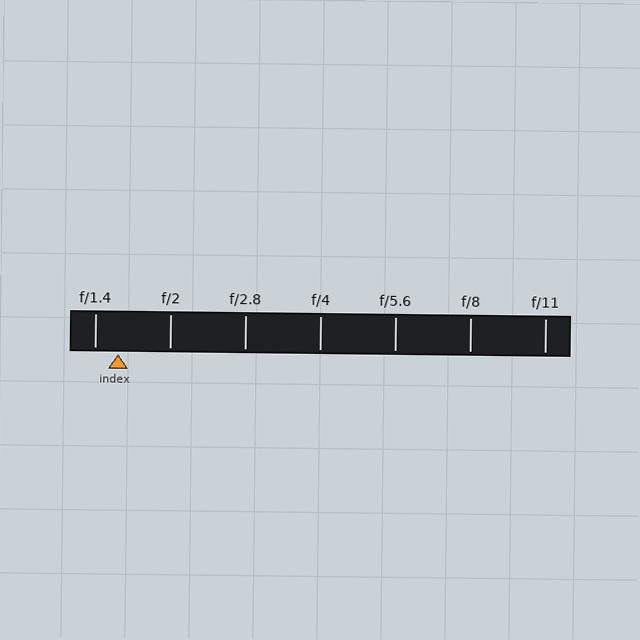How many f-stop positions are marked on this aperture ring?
There are 7 f-stop positions marked.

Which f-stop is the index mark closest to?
The index mark is closest to f/1.4.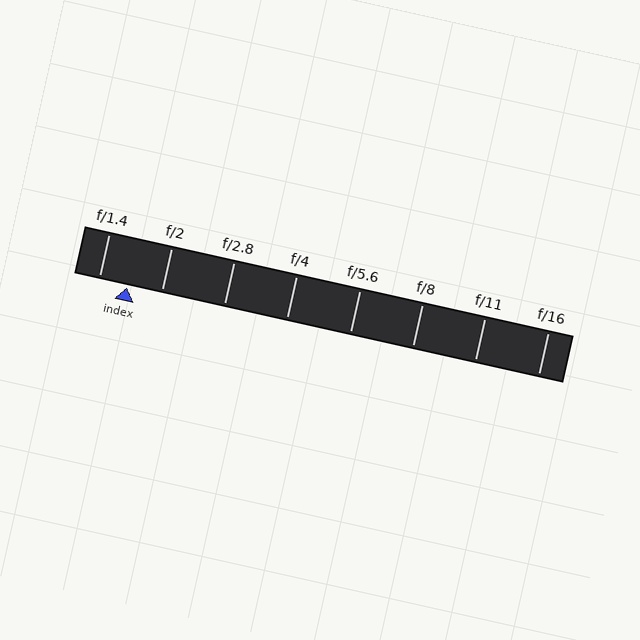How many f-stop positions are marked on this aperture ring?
There are 8 f-stop positions marked.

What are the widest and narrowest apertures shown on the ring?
The widest aperture shown is f/1.4 and the narrowest is f/16.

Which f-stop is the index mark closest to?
The index mark is closest to f/1.4.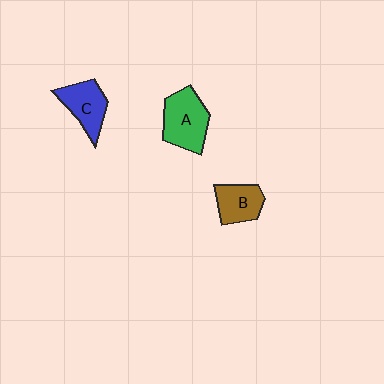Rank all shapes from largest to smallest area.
From largest to smallest: A (green), C (blue), B (brown).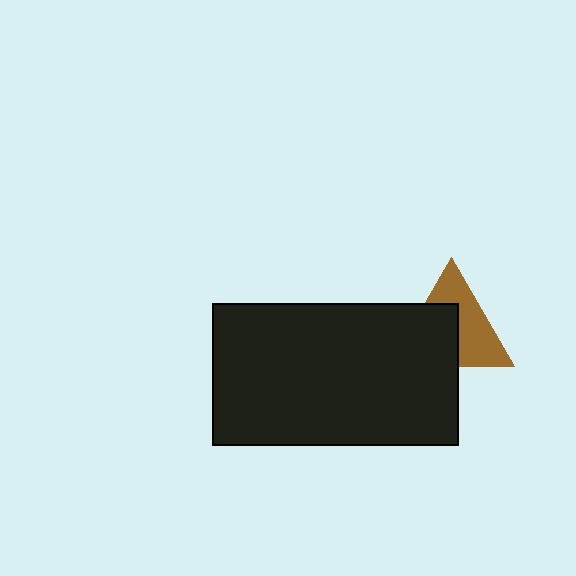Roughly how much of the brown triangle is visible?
About half of it is visible (roughly 52%).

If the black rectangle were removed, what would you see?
You would see the complete brown triangle.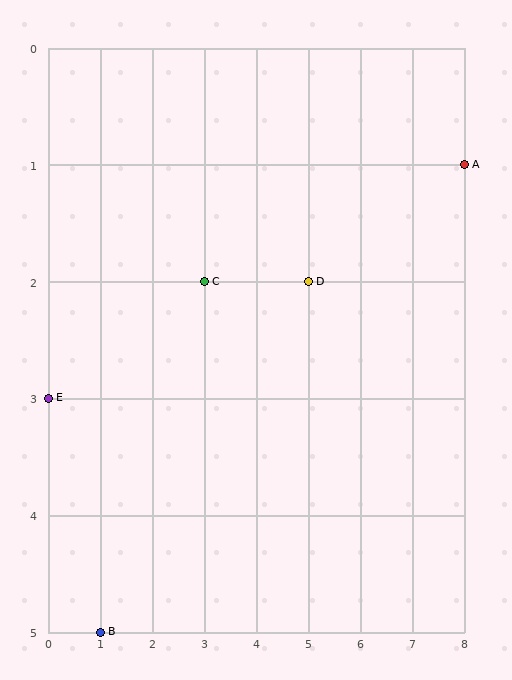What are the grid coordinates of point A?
Point A is at grid coordinates (8, 1).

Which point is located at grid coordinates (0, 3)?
Point E is at (0, 3).